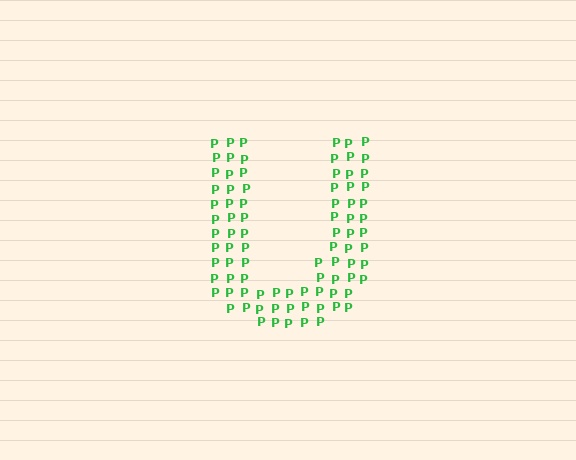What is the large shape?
The large shape is the letter U.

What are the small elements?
The small elements are letter P's.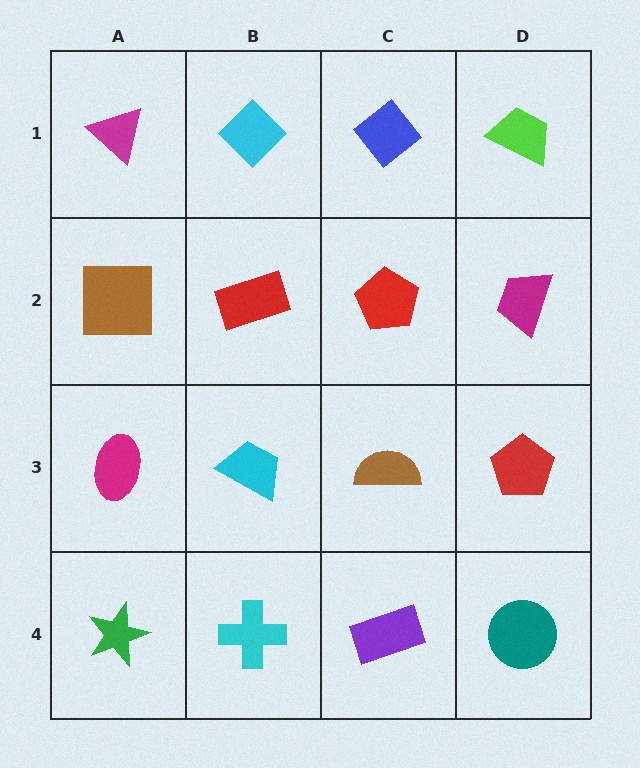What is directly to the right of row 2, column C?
A magenta trapezoid.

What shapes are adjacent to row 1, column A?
A brown square (row 2, column A), a cyan diamond (row 1, column B).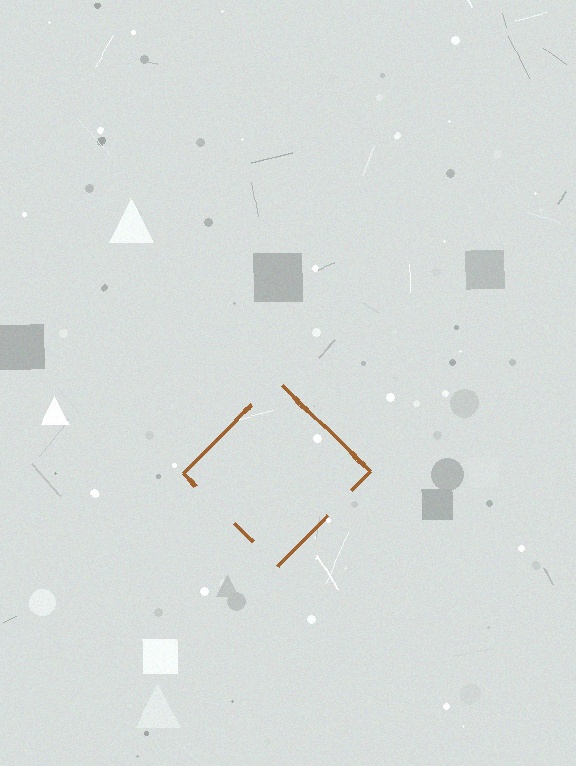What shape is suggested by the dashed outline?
The dashed outline suggests a diamond.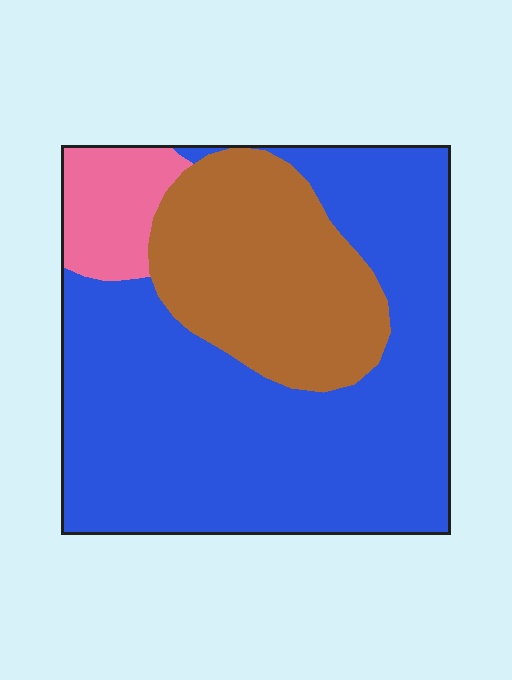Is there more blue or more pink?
Blue.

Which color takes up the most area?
Blue, at roughly 65%.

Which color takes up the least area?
Pink, at roughly 10%.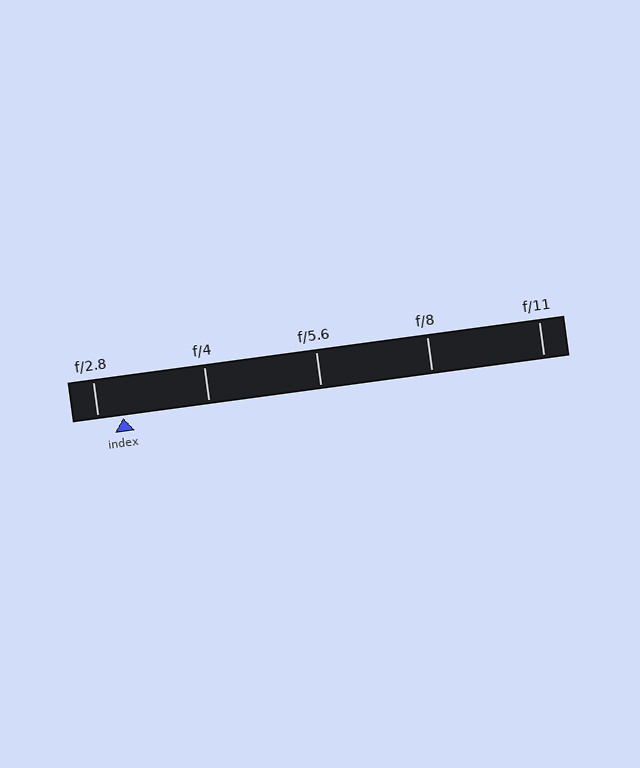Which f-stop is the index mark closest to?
The index mark is closest to f/2.8.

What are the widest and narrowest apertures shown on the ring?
The widest aperture shown is f/2.8 and the narrowest is f/11.